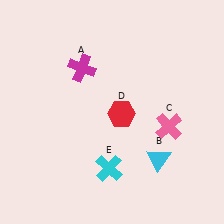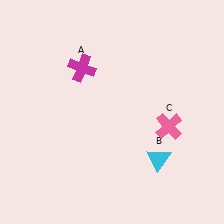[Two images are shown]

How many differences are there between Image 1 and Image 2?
There are 2 differences between the two images.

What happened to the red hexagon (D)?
The red hexagon (D) was removed in Image 2. It was in the bottom-right area of Image 1.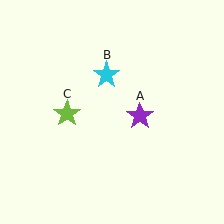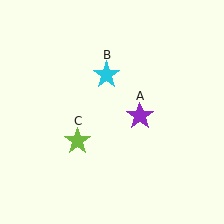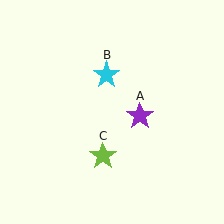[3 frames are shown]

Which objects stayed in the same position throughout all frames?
Purple star (object A) and cyan star (object B) remained stationary.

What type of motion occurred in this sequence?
The lime star (object C) rotated counterclockwise around the center of the scene.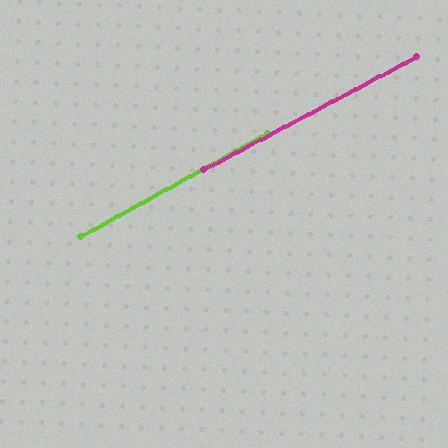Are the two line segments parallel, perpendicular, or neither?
Parallel — their directions differ by only 1.1°.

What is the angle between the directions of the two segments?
Approximately 1 degree.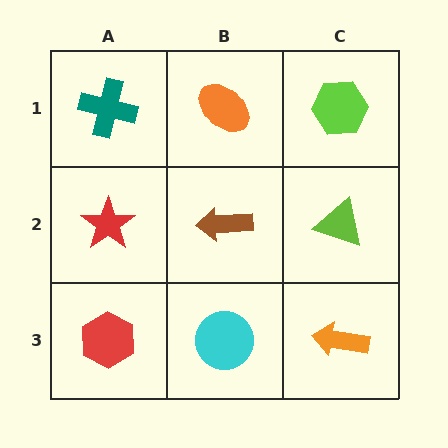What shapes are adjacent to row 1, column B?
A brown arrow (row 2, column B), a teal cross (row 1, column A), a lime hexagon (row 1, column C).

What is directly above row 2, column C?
A lime hexagon.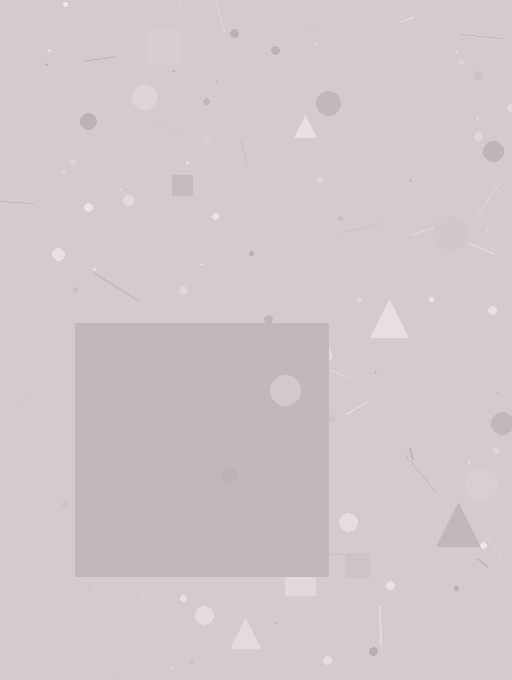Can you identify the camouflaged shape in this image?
The camouflaged shape is a square.